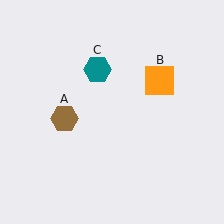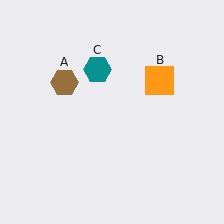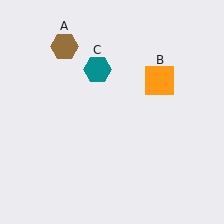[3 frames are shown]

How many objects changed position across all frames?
1 object changed position: brown hexagon (object A).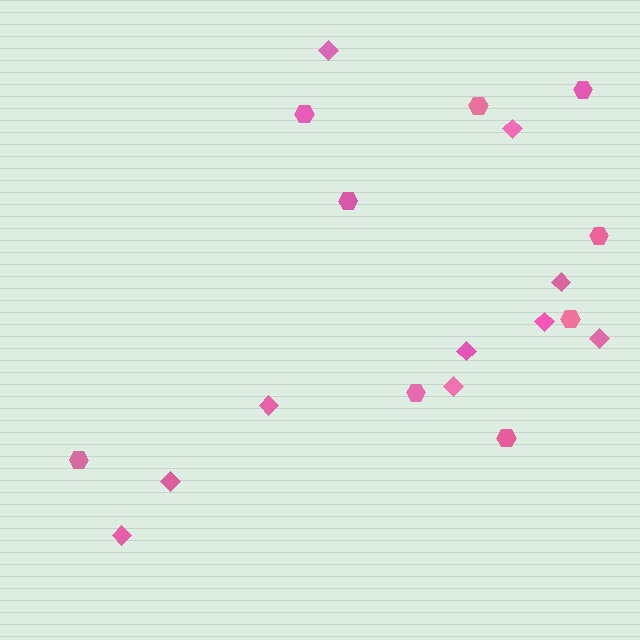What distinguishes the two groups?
There are 2 groups: one group of diamonds (10) and one group of hexagons (9).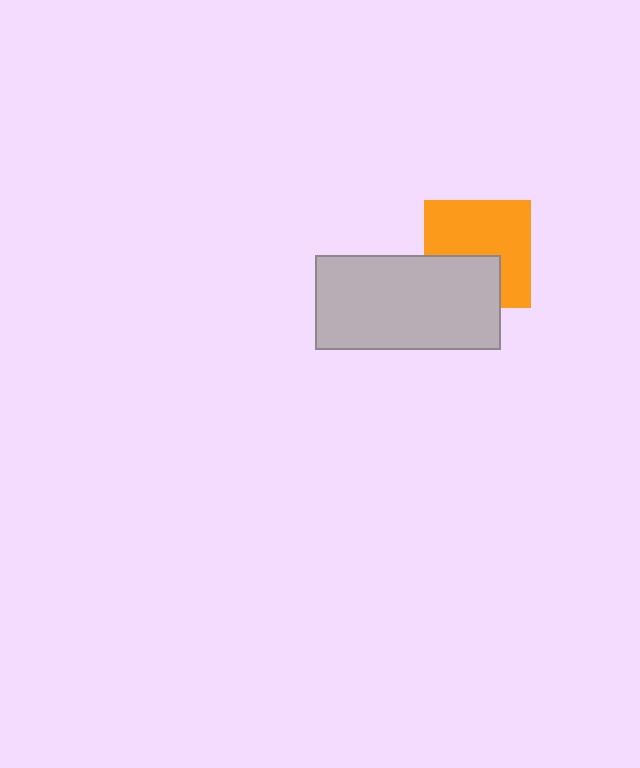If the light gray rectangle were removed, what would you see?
You would see the complete orange square.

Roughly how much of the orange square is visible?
Most of it is visible (roughly 65%).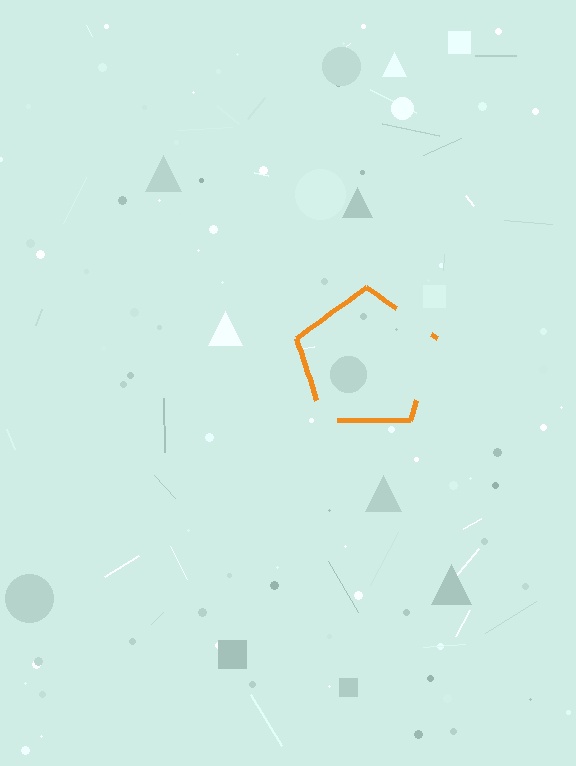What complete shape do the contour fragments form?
The contour fragments form a pentagon.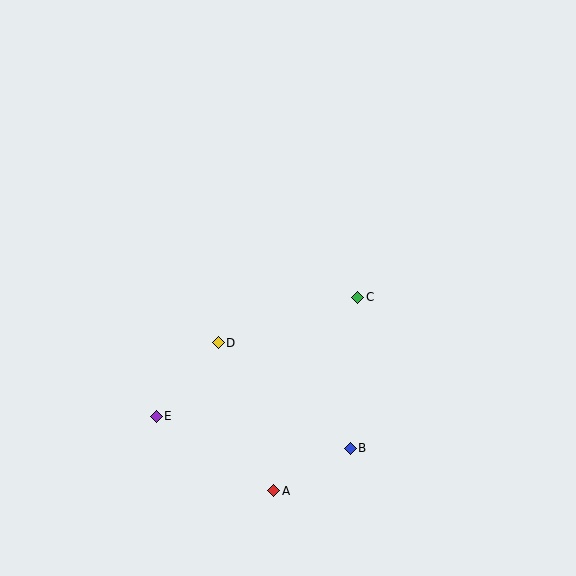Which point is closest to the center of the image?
Point C at (358, 297) is closest to the center.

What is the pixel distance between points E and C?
The distance between E and C is 234 pixels.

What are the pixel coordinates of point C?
Point C is at (358, 297).